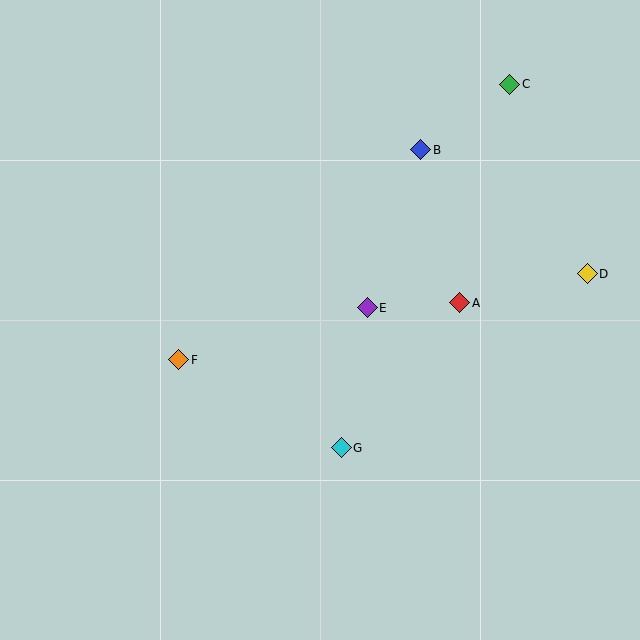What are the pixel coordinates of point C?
Point C is at (510, 84).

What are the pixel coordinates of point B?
Point B is at (421, 150).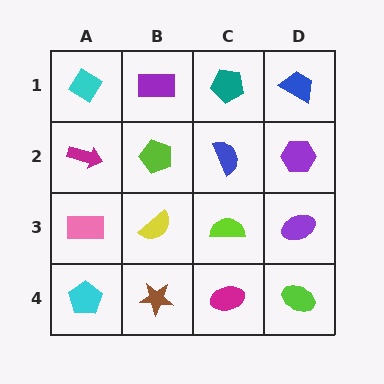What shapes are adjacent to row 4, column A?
A pink rectangle (row 3, column A), a brown star (row 4, column B).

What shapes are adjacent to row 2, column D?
A blue trapezoid (row 1, column D), a purple ellipse (row 3, column D), a blue semicircle (row 2, column C).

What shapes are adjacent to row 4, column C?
A lime semicircle (row 3, column C), a brown star (row 4, column B), a lime ellipse (row 4, column D).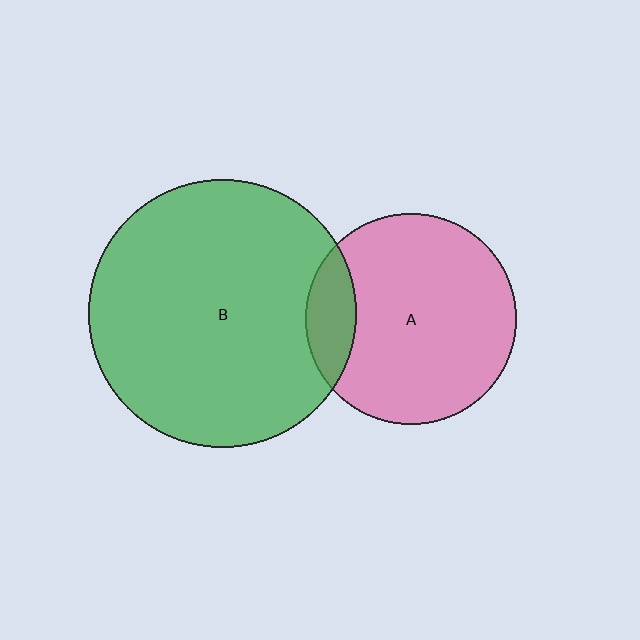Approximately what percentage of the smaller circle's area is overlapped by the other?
Approximately 15%.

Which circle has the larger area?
Circle B (green).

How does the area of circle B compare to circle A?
Approximately 1.6 times.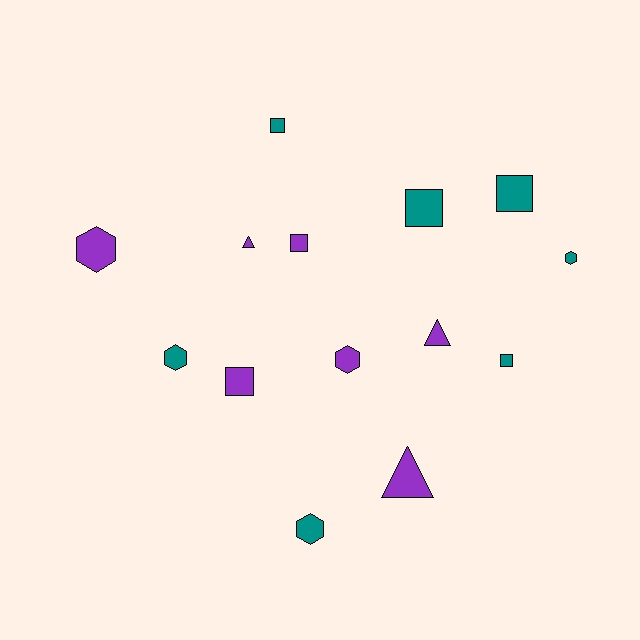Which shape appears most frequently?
Square, with 6 objects.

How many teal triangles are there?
There are no teal triangles.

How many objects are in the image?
There are 14 objects.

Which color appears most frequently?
Purple, with 7 objects.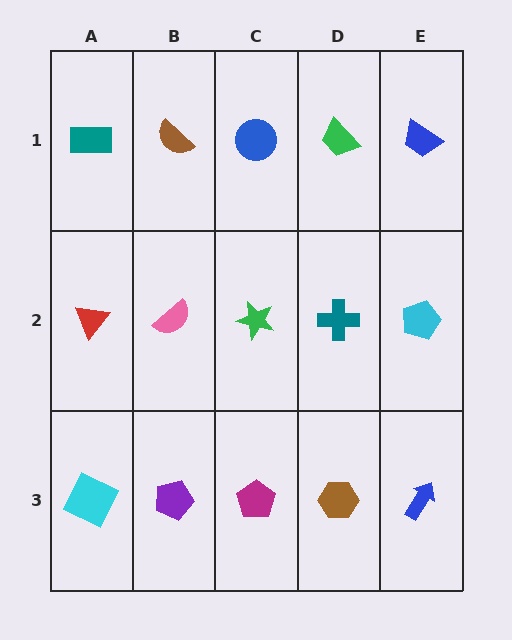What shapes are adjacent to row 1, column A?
A red triangle (row 2, column A), a brown semicircle (row 1, column B).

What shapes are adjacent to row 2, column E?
A blue trapezoid (row 1, column E), a blue arrow (row 3, column E), a teal cross (row 2, column D).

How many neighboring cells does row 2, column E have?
3.